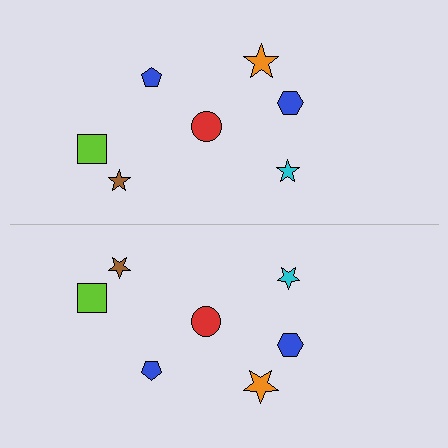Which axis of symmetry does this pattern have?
The pattern has a horizontal axis of symmetry running through the center of the image.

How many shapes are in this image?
There are 14 shapes in this image.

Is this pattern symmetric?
Yes, this pattern has bilateral (reflection) symmetry.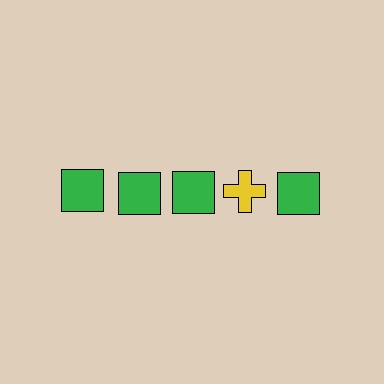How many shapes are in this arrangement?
There are 5 shapes arranged in a grid pattern.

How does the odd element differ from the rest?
It differs in both color (yellow instead of green) and shape (cross instead of square).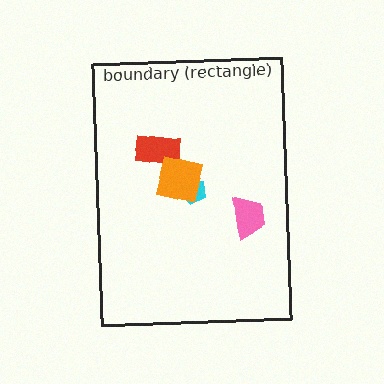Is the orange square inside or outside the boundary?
Inside.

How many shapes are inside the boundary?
4 inside, 0 outside.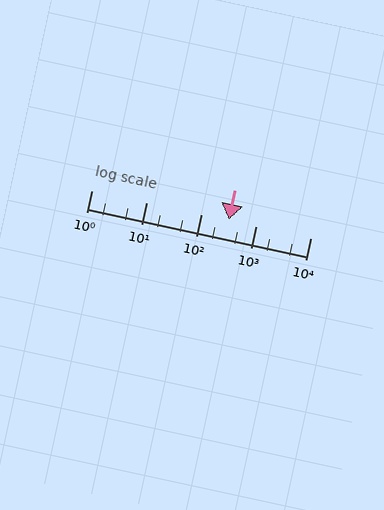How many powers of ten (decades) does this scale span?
The scale spans 4 decades, from 1 to 10000.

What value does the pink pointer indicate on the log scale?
The pointer indicates approximately 320.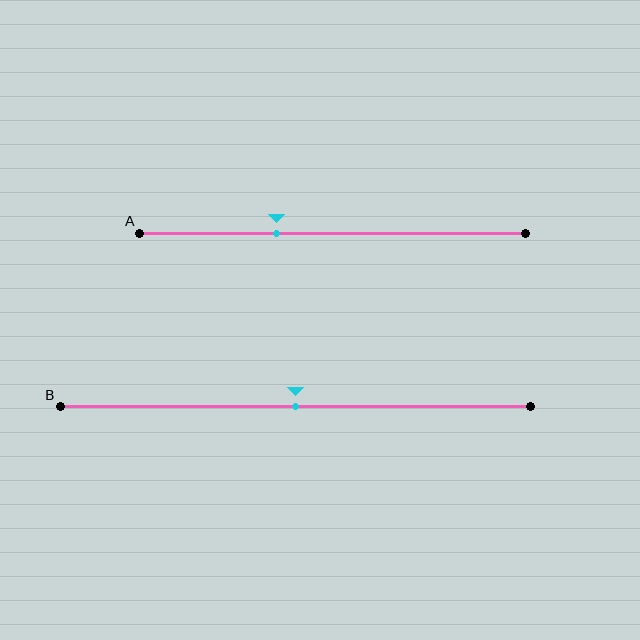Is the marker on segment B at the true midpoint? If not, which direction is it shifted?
Yes, the marker on segment B is at the true midpoint.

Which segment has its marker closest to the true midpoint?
Segment B has its marker closest to the true midpoint.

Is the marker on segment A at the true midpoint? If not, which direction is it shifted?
No, the marker on segment A is shifted to the left by about 15% of the segment length.